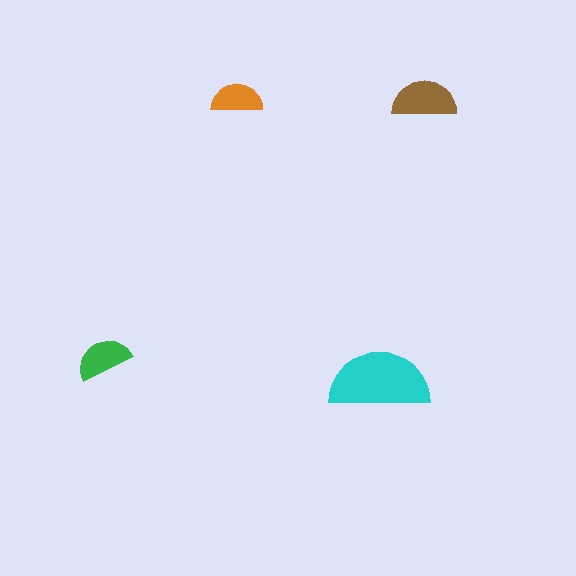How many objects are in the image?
There are 4 objects in the image.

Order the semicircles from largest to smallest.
the cyan one, the brown one, the green one, the orange one.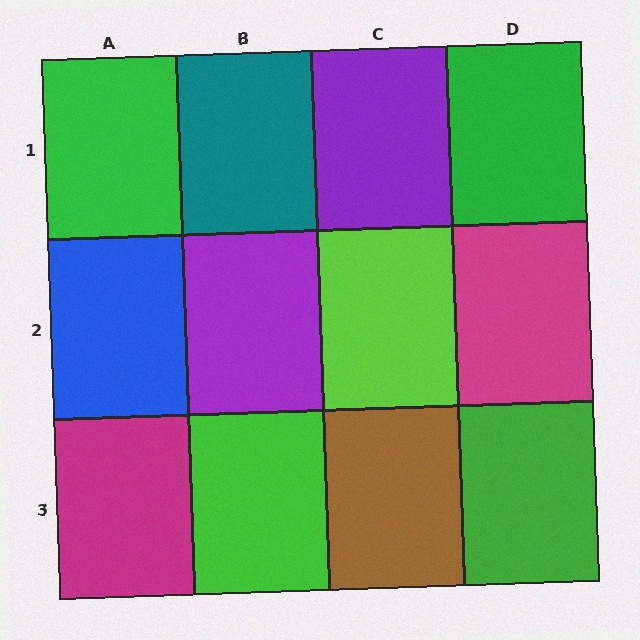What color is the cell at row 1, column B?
Teal.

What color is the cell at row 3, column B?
Green.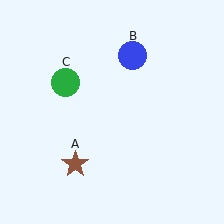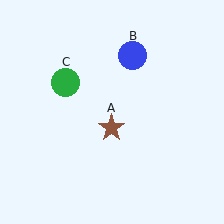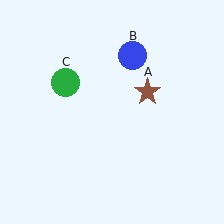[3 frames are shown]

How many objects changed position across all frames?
1 object changed position: brown star (object A).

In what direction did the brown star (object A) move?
The brown star (object A) moved up and to the right.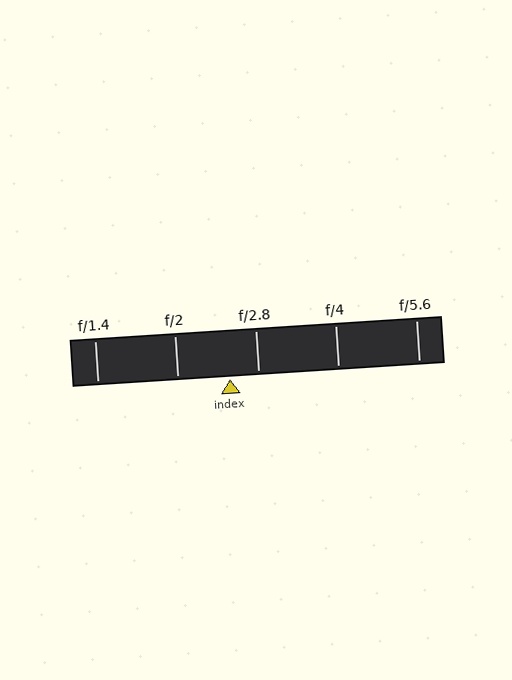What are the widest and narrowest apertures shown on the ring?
The widest aperture shown is f/1.4 and the narrowest is f/5.6.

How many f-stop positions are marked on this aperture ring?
There are 5 f-stop positions marked.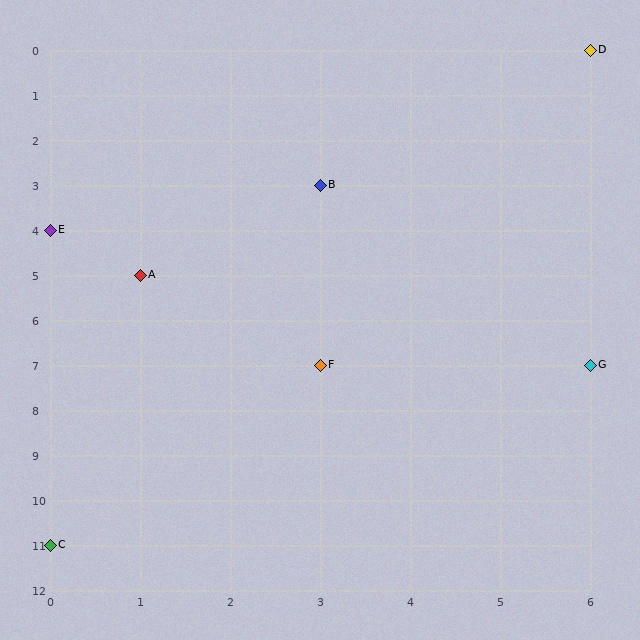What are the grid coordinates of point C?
Point C is at grid coordinates (0, 11).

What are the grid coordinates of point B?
Point B is at grid coordinates (3, 3).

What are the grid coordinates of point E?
Point E is at grid coordinates (0, 4).